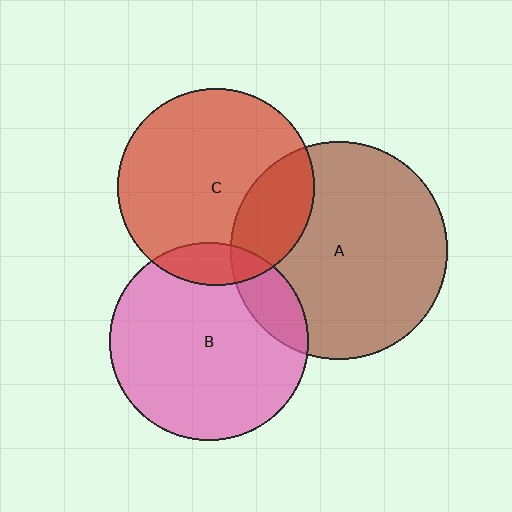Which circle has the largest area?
Circle A (brown).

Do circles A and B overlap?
Yes.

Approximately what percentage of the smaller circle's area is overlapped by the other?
Approximately 15%.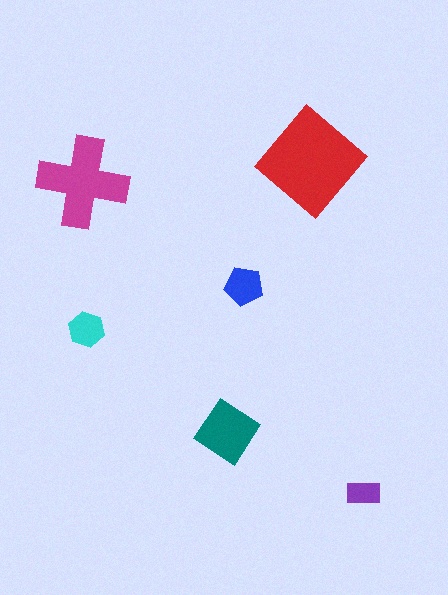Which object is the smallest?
The purple rectangle.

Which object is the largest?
The red diamond.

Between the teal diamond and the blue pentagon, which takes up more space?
The teal diamond.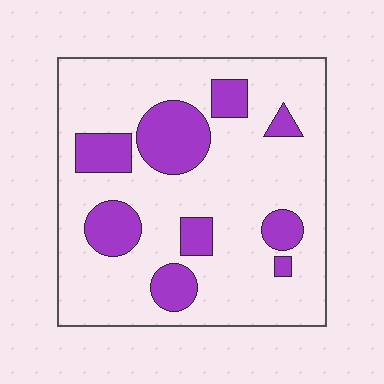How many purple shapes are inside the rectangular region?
9.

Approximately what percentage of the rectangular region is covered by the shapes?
Approximately 20%.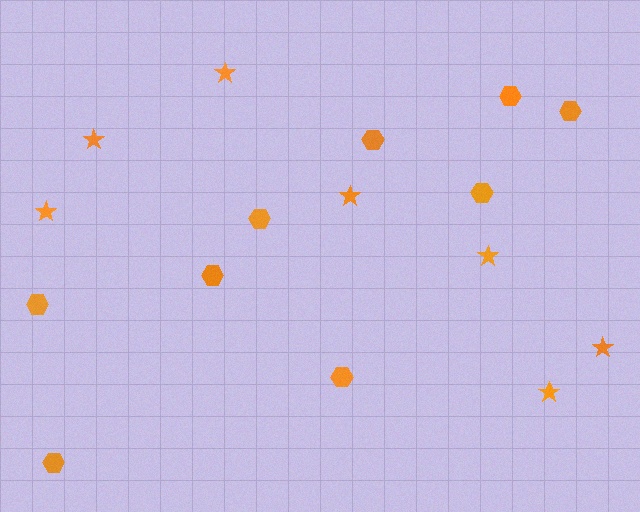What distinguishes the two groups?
There are 2 groups: one group of hexagons (9) and one group of stars (7).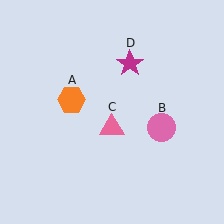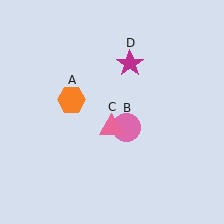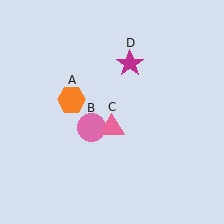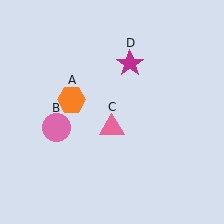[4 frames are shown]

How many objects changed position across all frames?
1 object changed position: pink circle (object B).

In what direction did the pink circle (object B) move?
The pink circle (object B) moved left.